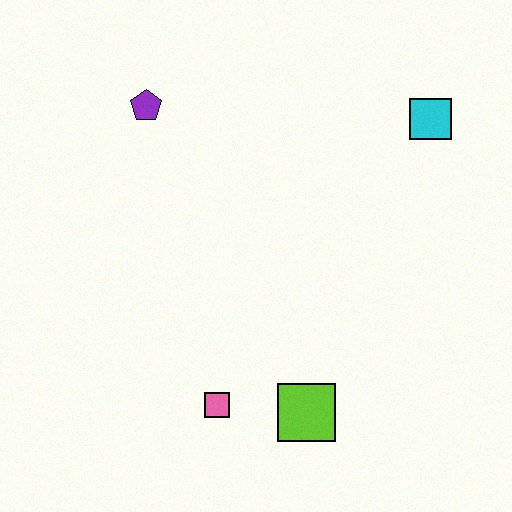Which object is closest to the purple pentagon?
The cyan square is closest to the purple pentagon.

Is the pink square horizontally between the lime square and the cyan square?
No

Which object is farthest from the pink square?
The cyan square is farthest from the pink square.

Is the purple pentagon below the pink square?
No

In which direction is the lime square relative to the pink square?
The lime square is to the right of the pink square.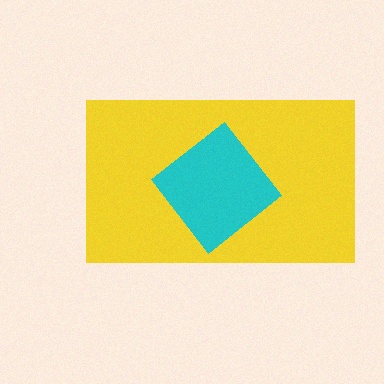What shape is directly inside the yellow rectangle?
The cyan diamond.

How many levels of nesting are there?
2.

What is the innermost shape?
The cyan diamond.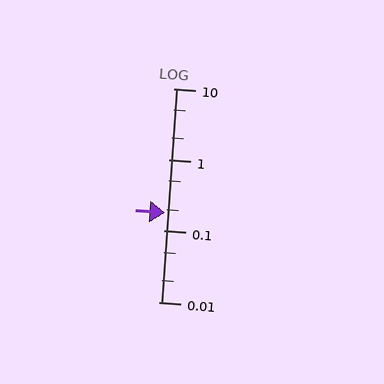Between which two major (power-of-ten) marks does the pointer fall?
The pointer is between 0.1 and 1.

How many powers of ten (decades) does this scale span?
The scale spans 3 decades, from 0.01 to 10.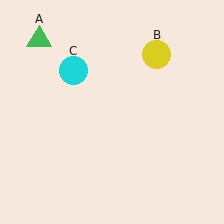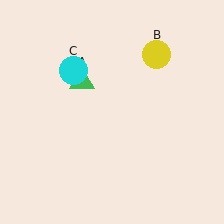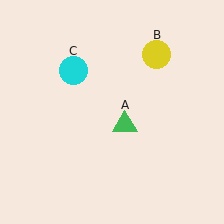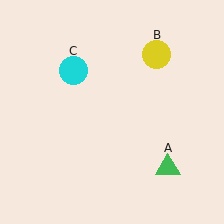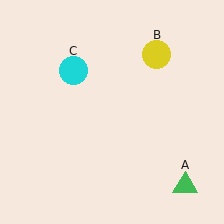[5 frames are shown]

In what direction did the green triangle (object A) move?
The green triangle (object A) moved down and to the right.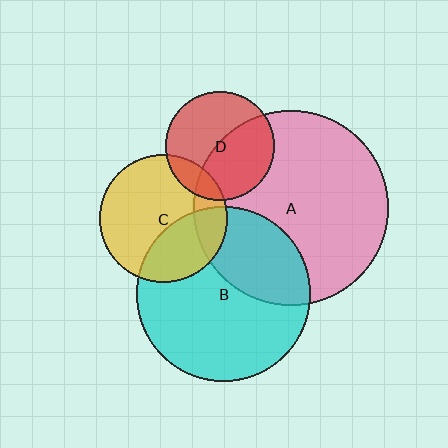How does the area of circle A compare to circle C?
Approximately 2.3 times.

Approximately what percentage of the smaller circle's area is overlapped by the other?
Approximately 45%.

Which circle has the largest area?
Circle A (pink).